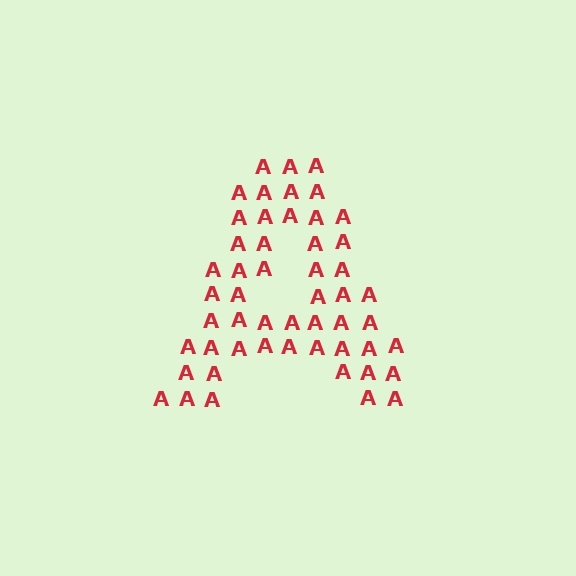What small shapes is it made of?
It is made of small letter A's.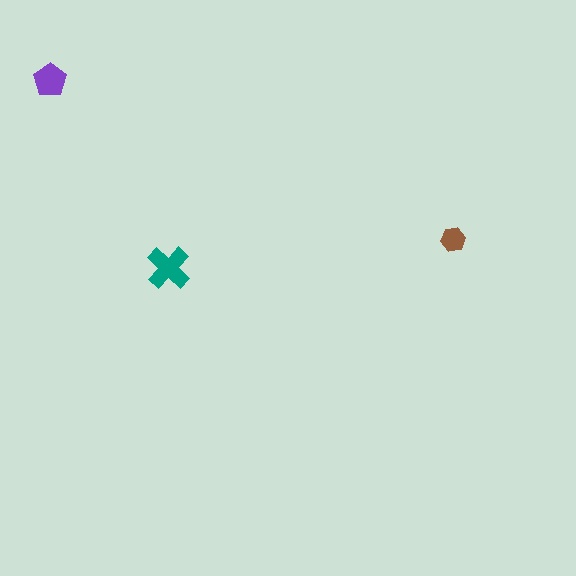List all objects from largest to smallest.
The teal cross, the purple pentagon, the brown hexagon.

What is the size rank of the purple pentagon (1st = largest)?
2nd.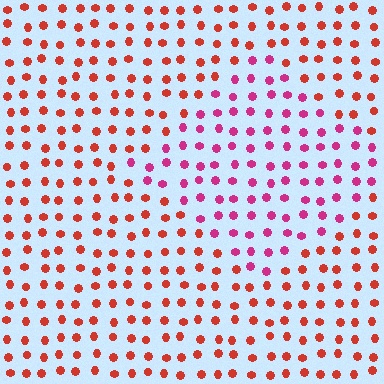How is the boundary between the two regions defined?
The boundary is defined purely by a slight shift in hue (about 38 degrees). Spacing, size, and orientation are identical on both sides.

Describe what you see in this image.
The image is filled with small red elements in a uniform arrangement. A diamond-shaped region is visible where the elements are tinted to a slightly different hue, forming a subtle color boundary.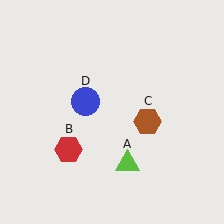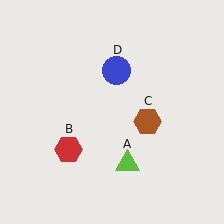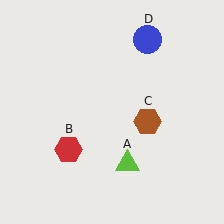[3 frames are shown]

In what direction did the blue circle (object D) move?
The blue circle (object D) moved up and to the right.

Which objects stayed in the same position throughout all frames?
Lime triangle (object A) and red hexagon (object B) and brown hexagon (object C) remained stationary.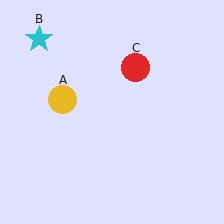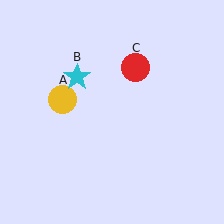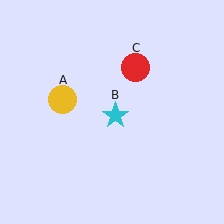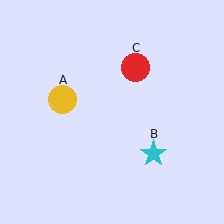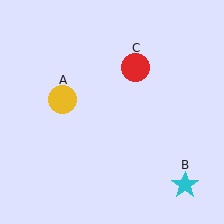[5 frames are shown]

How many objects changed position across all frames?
1 object changed position: cyan star (object B).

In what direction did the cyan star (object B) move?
The cyan star (object B) moved down and to the right.